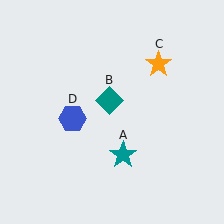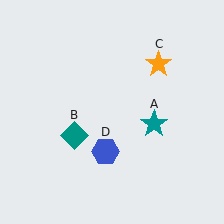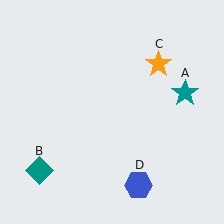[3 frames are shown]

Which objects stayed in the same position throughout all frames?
Orange star (object C) remained stationary.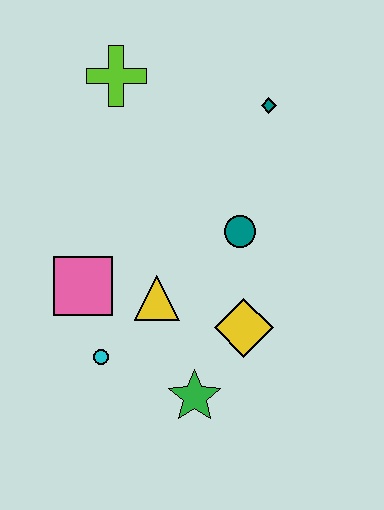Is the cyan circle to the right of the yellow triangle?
No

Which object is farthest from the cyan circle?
The teal diamond is farthest from the cyan circle.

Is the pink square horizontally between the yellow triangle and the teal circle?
No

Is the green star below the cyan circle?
Yes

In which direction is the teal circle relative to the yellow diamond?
The teal circle is above the yellow diamond.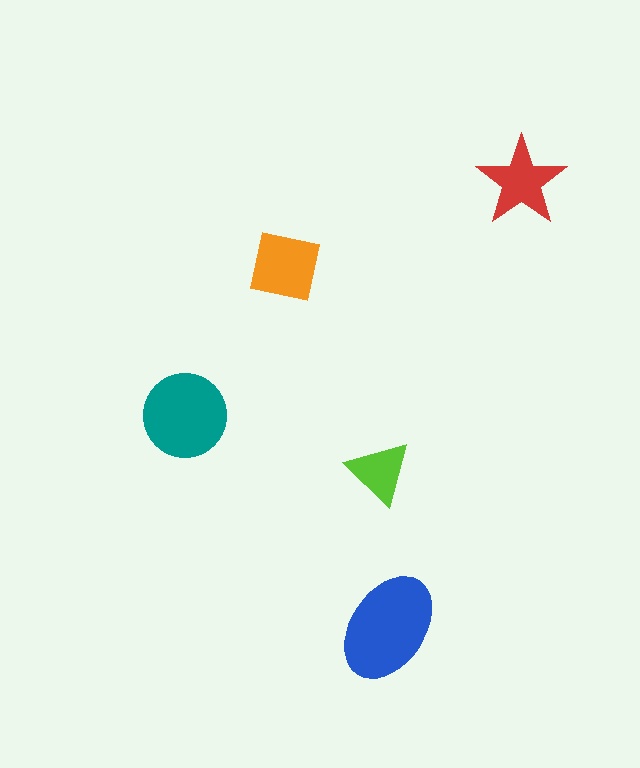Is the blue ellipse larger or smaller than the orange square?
Larger.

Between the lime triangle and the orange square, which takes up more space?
The orange square.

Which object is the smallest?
The lime triangle.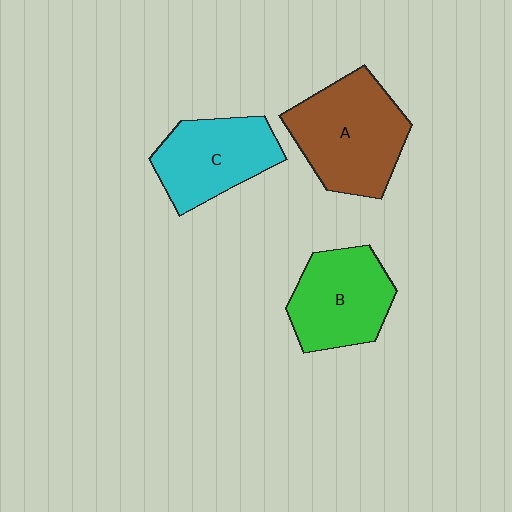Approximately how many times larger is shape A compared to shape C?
Approximately 1.3 times.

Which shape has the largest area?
Shape A (brown).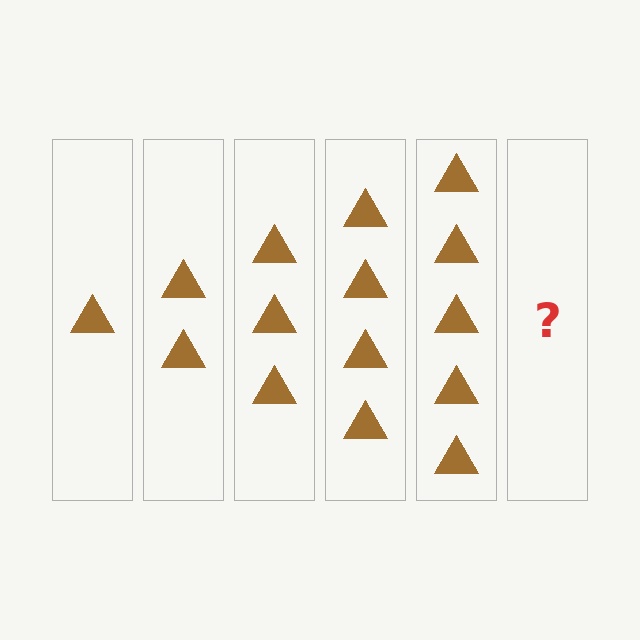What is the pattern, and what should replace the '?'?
The pattern is that each step adds one more triangle. The '?' should be 6 triangles.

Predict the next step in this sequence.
The next step is 6 triangles.